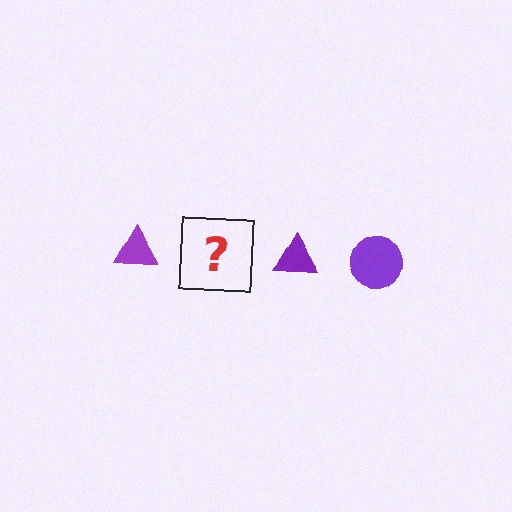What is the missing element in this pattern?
The missing element is a purple circle.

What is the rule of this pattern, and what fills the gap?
The rule is that the pattern cycles through triangle, circle shapes in purple. The gap should be filled with a purple circle.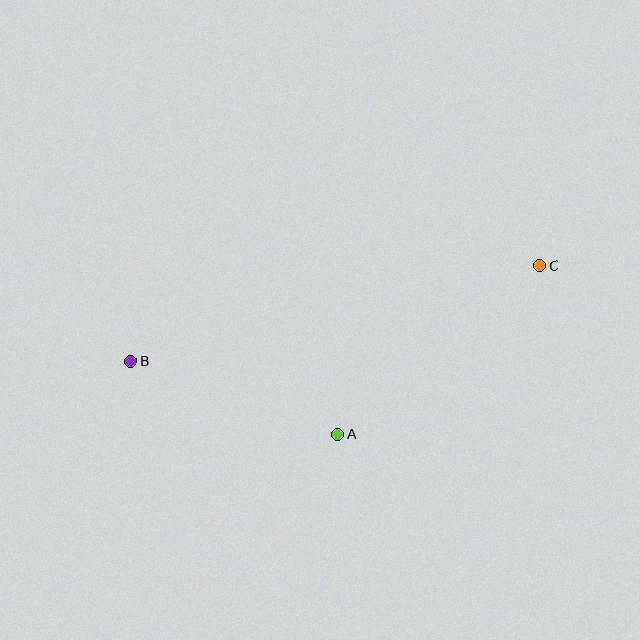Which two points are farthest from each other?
Points B and C are farthest from each other.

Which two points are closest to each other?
Points A and B are closest to each other.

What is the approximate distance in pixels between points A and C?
The distance between A and C is approximately 263 pixels.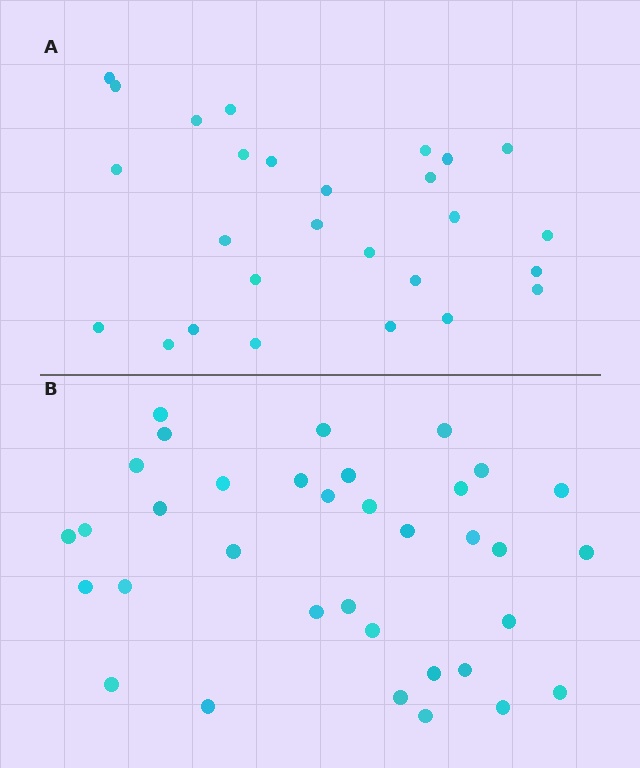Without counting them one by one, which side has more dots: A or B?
Region B (the bottom region) has more dots.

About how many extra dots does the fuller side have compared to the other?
Region B has roughly 8 or so more dots than region A.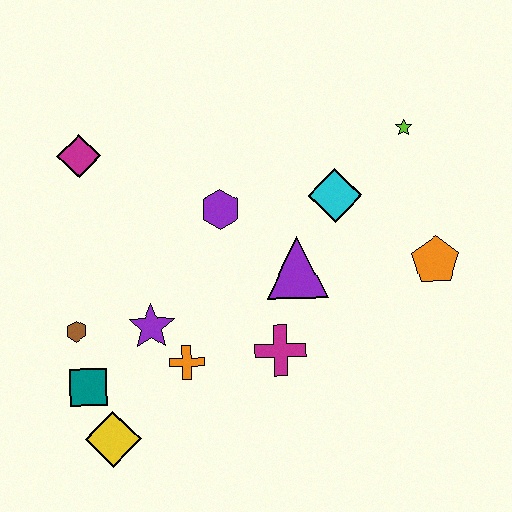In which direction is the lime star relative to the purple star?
The lime star is to the right of the purple star.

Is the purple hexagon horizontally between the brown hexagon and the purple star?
No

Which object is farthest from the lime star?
The yellow diamond is farthest from the lime star.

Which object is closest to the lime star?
The cyan diamond is closest to the lime star.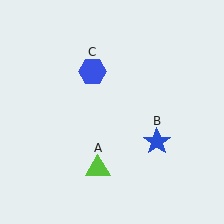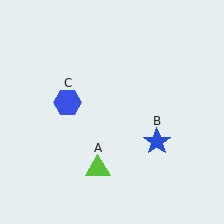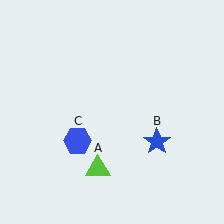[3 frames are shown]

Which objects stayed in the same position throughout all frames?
Lime triangle (object A) and blue star (object B) remained stationary.